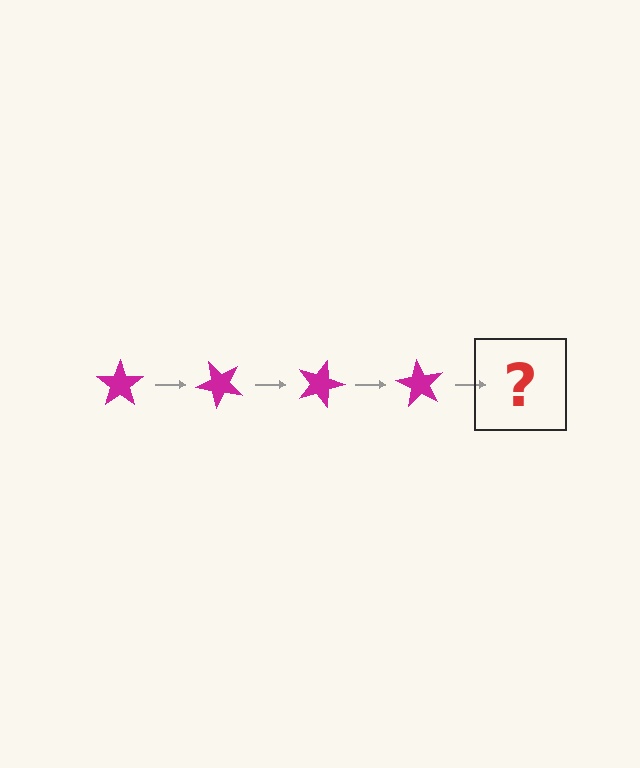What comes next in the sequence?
The next element should be a magenta star rotated 180 degrees.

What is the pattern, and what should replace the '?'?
The pattern is that the star rotates 45 degrees each step. The '?' should be a magenta star rotated 180 degrees.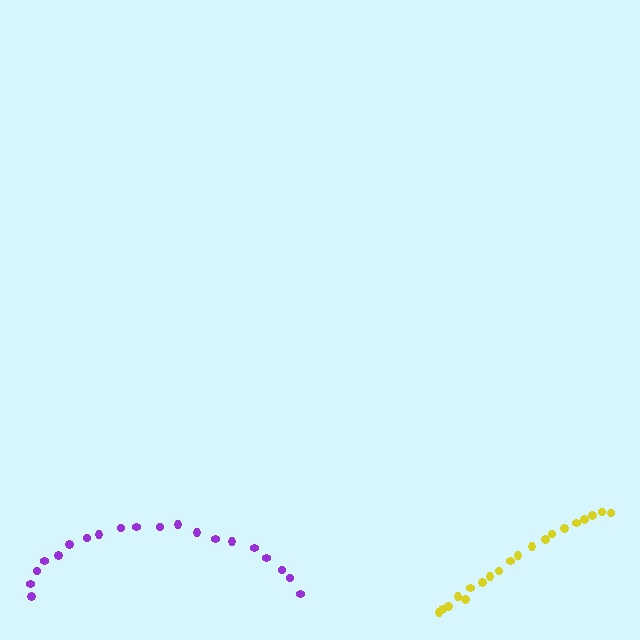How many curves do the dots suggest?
There are 2 distinct paths.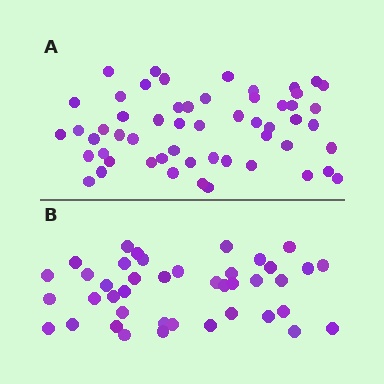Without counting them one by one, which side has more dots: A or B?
Region A (the top region) has more dots.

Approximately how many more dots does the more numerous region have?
Region A has approximately 15 more dots than region B.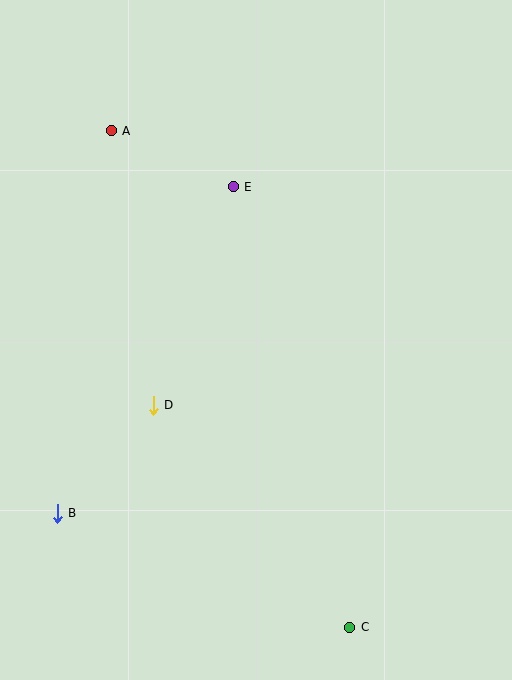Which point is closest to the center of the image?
Point D at (153, 405) is closest to the center.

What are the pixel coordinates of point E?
Point E is at (233, 187).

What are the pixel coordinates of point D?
Point D is at (153, 405).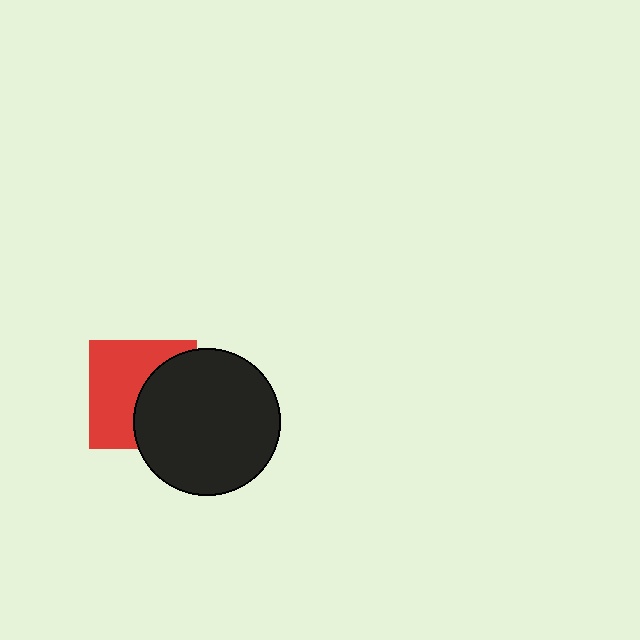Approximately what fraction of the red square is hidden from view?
Roughly 45% of the red square is hidden behind the black circle.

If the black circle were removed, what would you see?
You would see the complete red square.